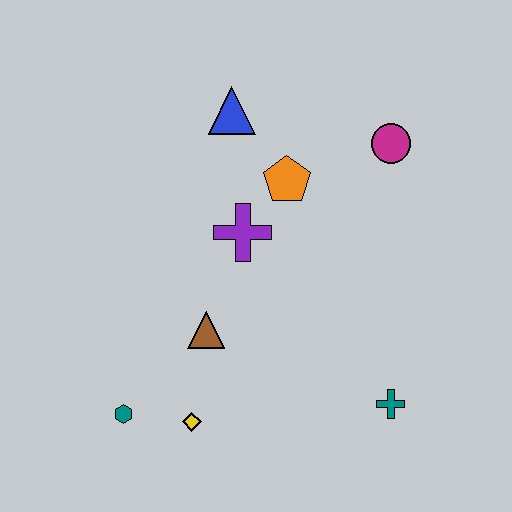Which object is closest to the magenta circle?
The orange pentagon is closest to the magenta circle.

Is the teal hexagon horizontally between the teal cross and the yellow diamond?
No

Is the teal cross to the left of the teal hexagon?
No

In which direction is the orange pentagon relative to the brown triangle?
The orange pentagon is above the brown triangle.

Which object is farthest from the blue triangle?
The teal cross is farthest from the blue triangle.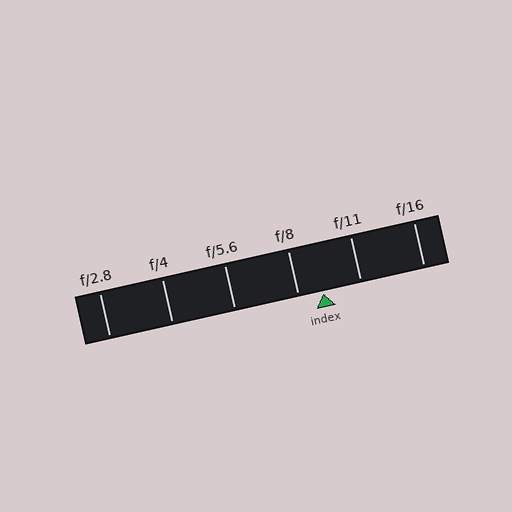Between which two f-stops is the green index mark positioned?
The index mark is between f/8 and f/11.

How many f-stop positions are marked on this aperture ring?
There are 6 f-stop positions marked.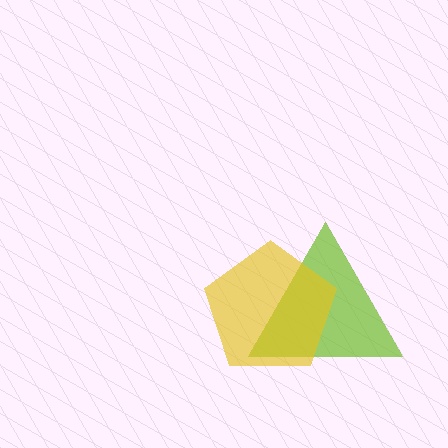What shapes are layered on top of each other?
The layered shapes are: a lime triangle, a yellow pentagon.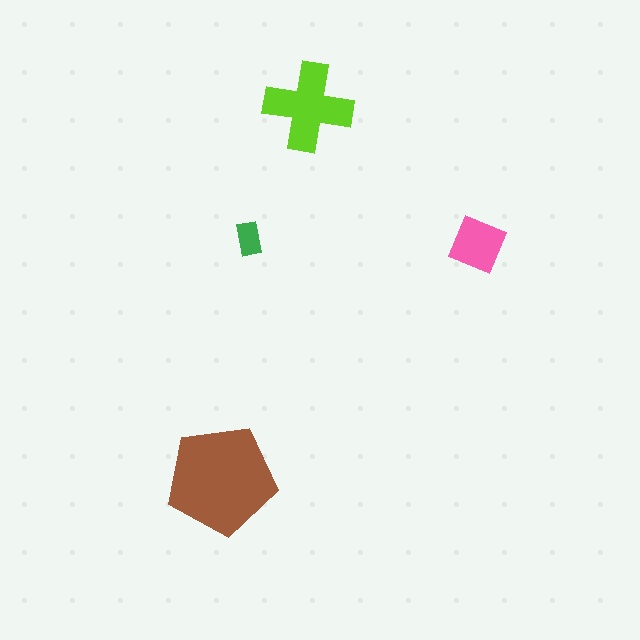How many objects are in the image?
There are 4 objects in the image.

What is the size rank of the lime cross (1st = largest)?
2nd.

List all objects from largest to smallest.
The brown pentagon, the lime cross, the pink diamond, the green rectangle.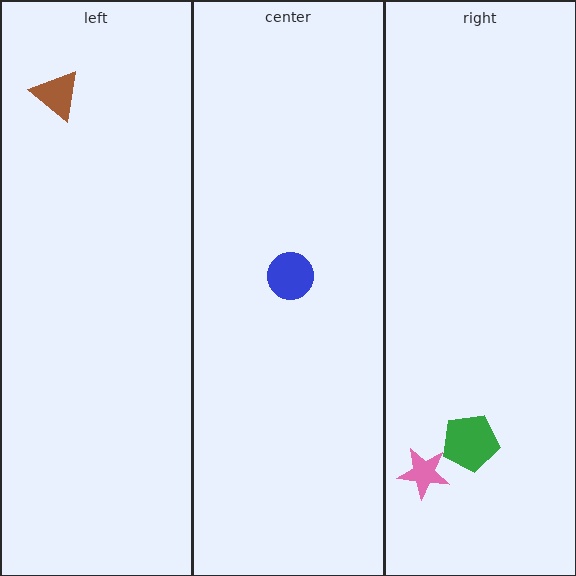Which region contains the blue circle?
The center region.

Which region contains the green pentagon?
The right region.